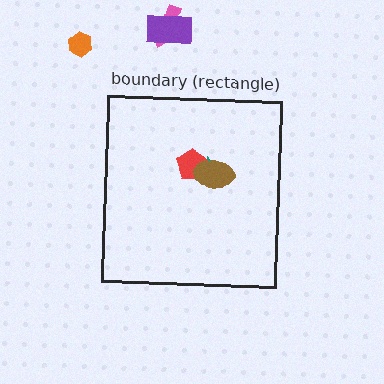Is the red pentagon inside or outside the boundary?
Inside.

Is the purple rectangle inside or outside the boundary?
Outside.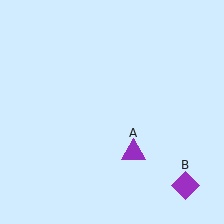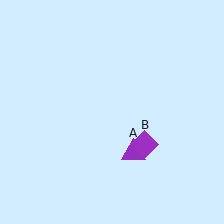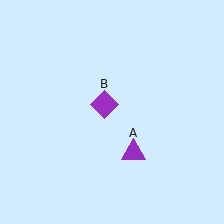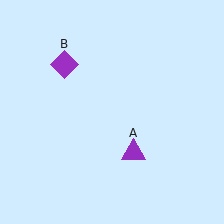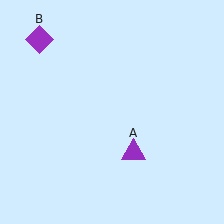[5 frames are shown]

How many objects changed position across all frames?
1 object changed position: purple diamond (object B).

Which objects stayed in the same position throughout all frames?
Purple triangle (object A) remained stationary.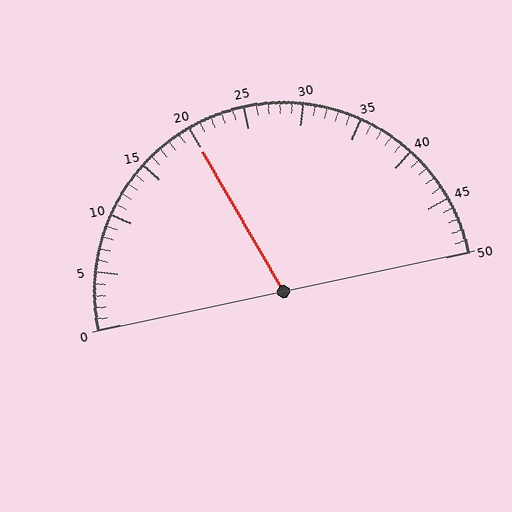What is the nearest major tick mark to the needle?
The nearest major tick mark is 20.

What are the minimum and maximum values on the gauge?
The gauge ranges from 0 to 50.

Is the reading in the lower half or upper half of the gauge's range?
The reading is in the lower half of the range (0 to 50).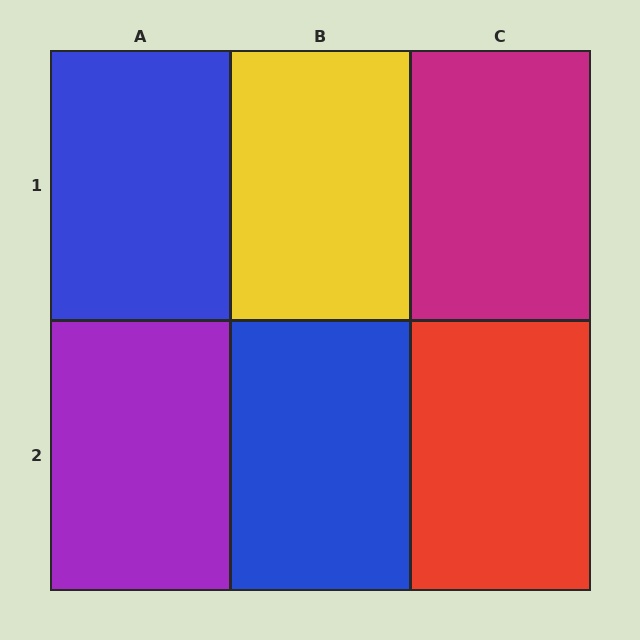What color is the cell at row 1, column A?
Blue.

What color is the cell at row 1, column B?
Yellow.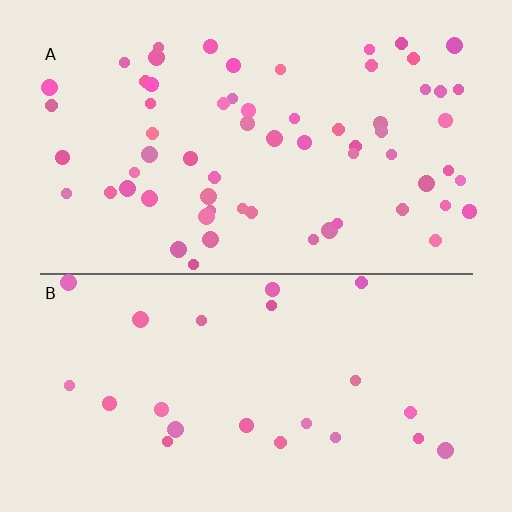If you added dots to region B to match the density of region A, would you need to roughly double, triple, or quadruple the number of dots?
Approximately triple.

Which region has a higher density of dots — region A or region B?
A (the top).